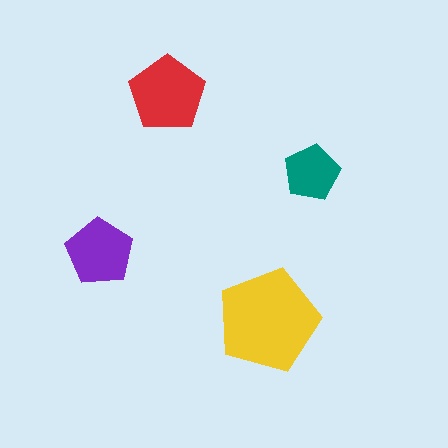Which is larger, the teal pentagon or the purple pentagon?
The purple one.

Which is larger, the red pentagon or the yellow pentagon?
The yellow one.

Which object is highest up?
The red pentagon is topmost.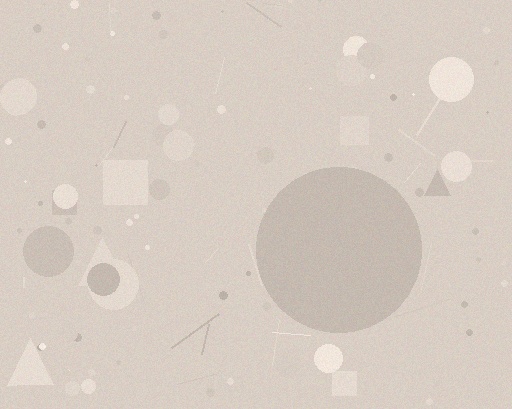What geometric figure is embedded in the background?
A circle is embedded in the background.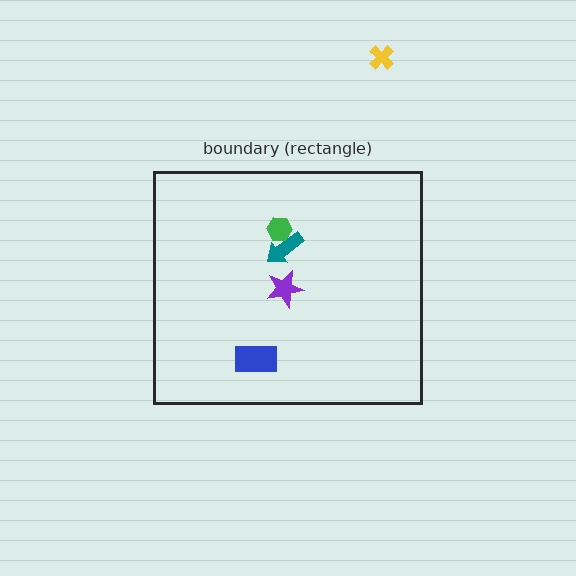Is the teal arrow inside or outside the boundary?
Inside.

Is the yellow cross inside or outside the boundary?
Outside.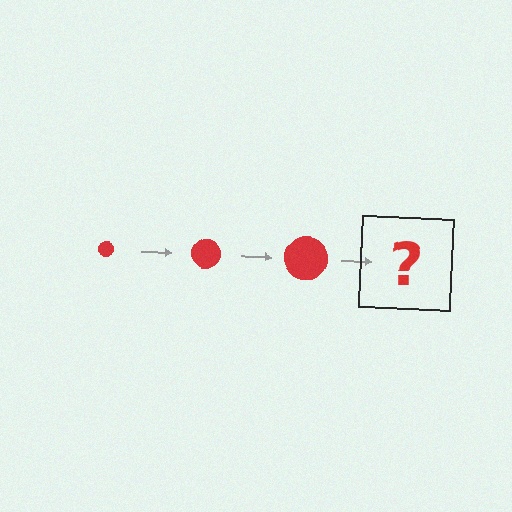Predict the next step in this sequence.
The next step is a red circle, larger than the previous one.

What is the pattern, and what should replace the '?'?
The pattern is that the circle gets progressively larger each step. The '?' should be a red circle, larger than the previous one.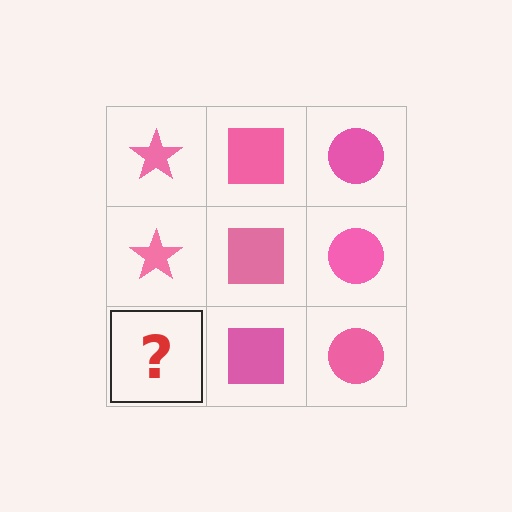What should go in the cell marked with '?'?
The missing cell should contain a pink star.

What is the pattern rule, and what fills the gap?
The rule is that each column has a consistent shape. The gap should be filled with a pink star.